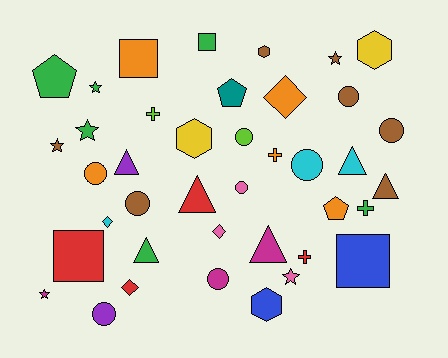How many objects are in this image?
There are 40 objects.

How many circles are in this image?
There are 9 circles.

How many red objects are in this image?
There are 4 red objects.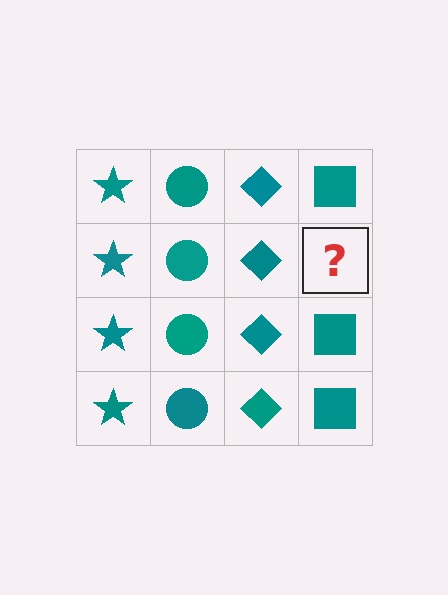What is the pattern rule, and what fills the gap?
The rule is that each column has a consistent shape. The gap should be filled with a teal square.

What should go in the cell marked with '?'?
The missing cell should contain a teal square.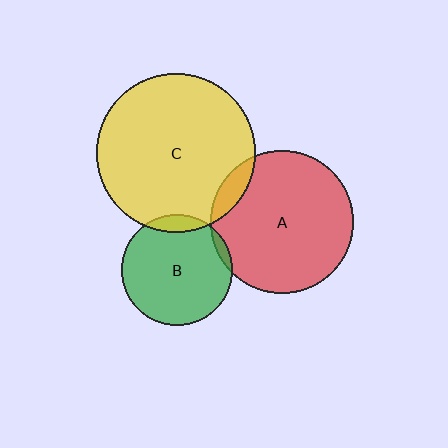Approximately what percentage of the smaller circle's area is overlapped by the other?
Approximately 10%.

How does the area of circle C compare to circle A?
Approximately 1.2 times.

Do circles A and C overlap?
Yes.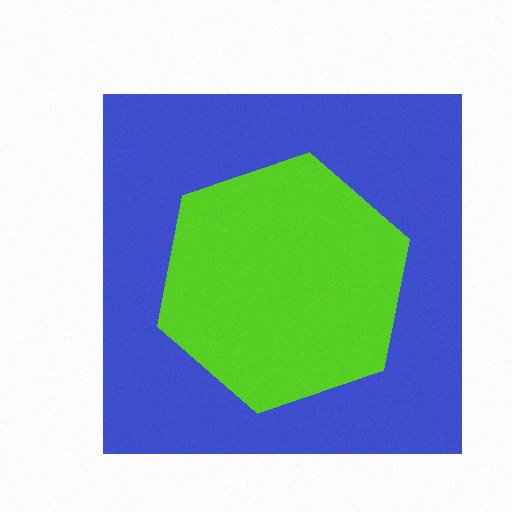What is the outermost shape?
The blue square.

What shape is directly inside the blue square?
The lime hexagon.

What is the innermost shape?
The lime hexagon.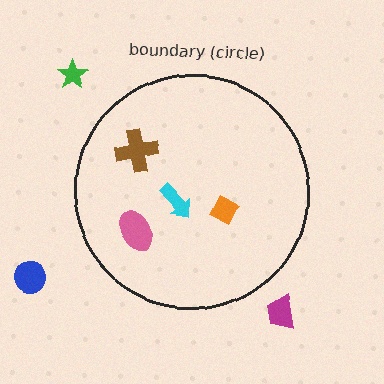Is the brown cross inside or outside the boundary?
Inside.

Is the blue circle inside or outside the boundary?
Outside.